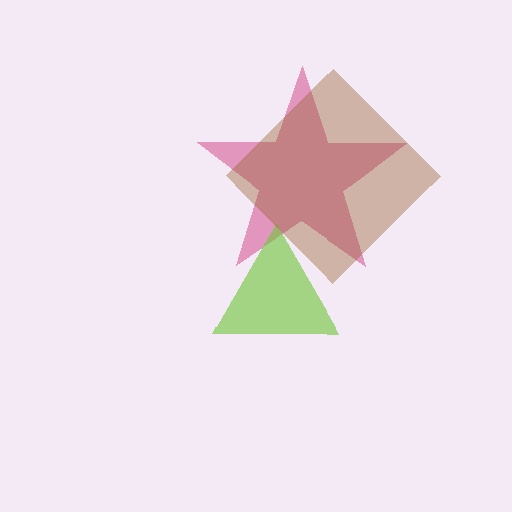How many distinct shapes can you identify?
There are 3 distinct shapes: a pink star, a lime triangle, a brown diamond.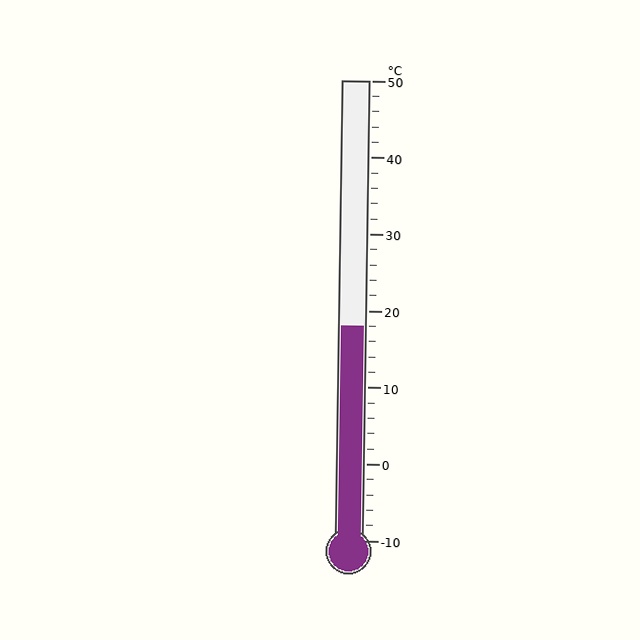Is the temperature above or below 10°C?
The temperature is above 10°C.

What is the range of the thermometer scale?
The thermometer scale ranges from -10°C to 50°C.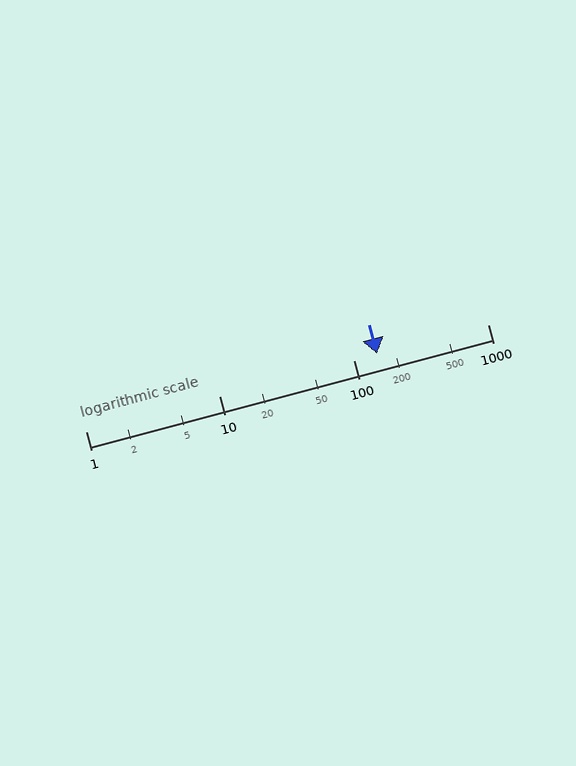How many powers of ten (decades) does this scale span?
The scale spans 3 decades, from 1 to 1000.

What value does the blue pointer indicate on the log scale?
The pointer indicates approximately 150.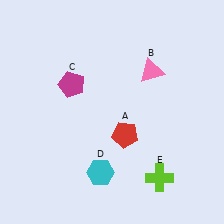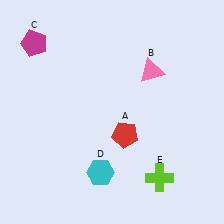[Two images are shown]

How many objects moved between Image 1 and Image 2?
1 object moved between the two images.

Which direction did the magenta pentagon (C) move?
The magenta pentagon (C) moved up.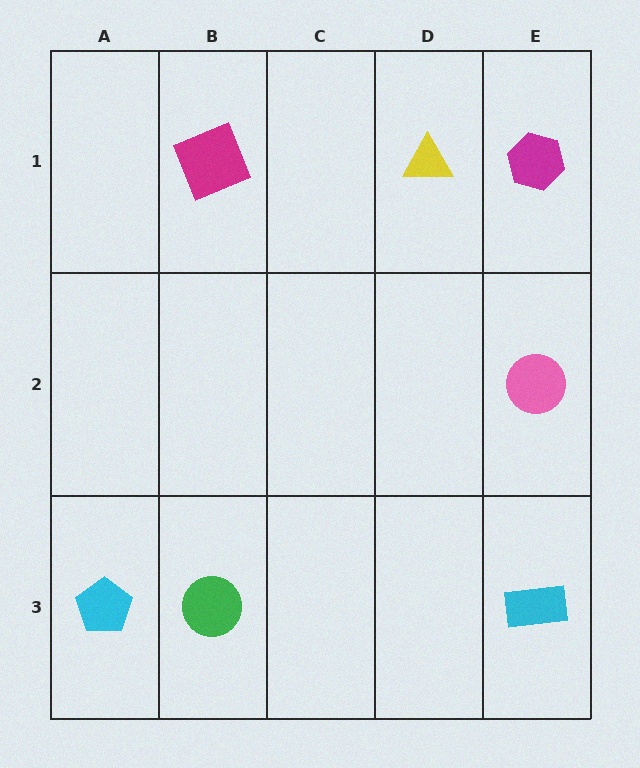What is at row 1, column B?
A magenta square.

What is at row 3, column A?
A cyan pentagon.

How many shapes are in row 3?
3 shapes.